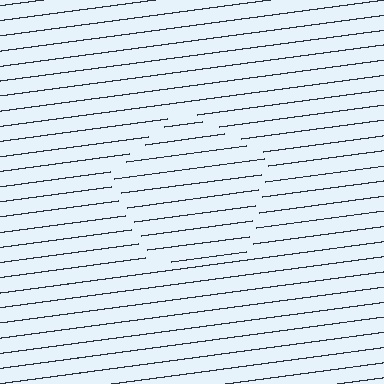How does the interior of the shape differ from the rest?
The interior of the shape contains the same grating, shifted by half a period — the contour is defined by the phase discontinuity where line-ends from the inner and outer gratings abut.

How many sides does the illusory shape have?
5 sides — the line-ends trace a pentagon.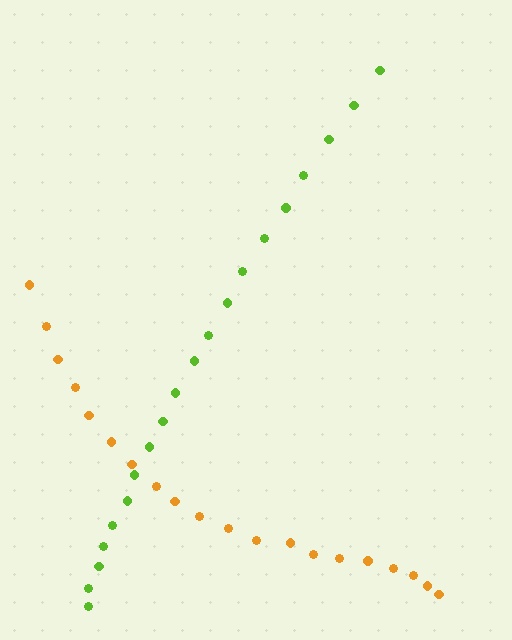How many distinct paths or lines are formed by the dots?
There are 2 distinct paths.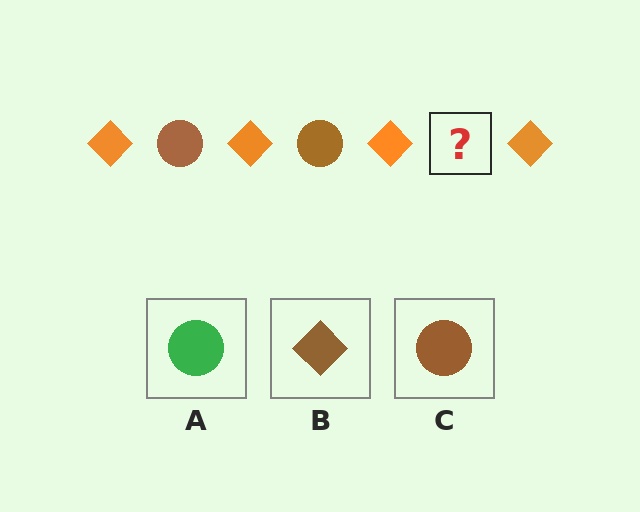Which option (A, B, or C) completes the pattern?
C.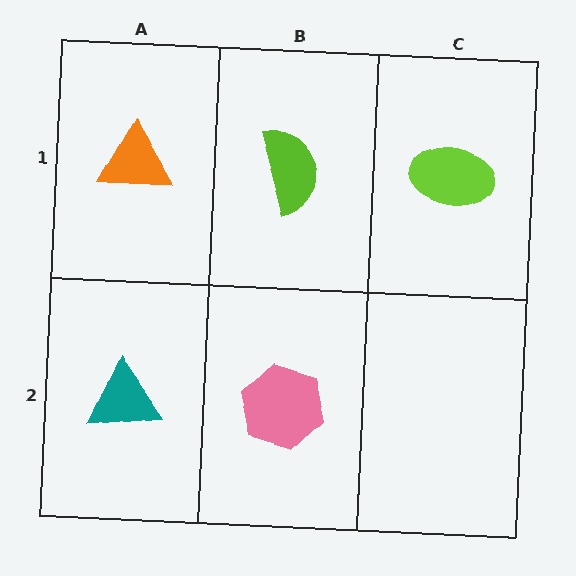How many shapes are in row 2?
2 shapes.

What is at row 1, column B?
A lime semicircle.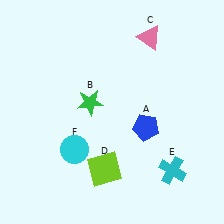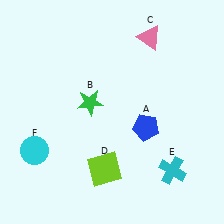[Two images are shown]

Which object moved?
The cyan circle (F) moved left.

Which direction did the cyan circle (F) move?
The cyan circle (F) moved left.